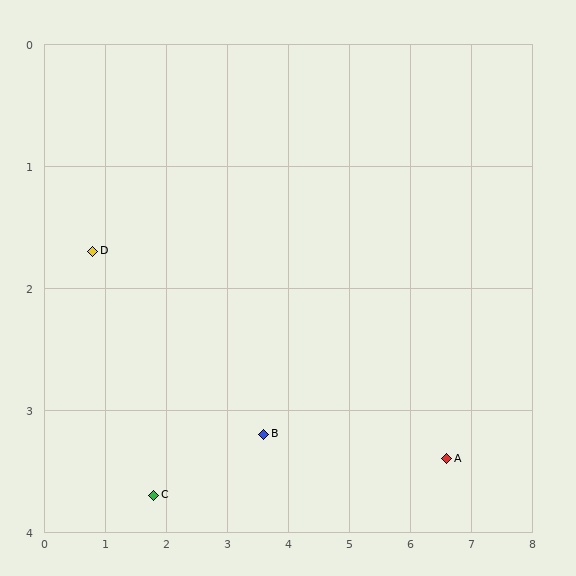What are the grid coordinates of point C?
Point C is at approximately (1.8, 3.7).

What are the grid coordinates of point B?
Point B is at approximately (3.6, 3.2).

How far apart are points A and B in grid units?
Points A and B are about 3.0 grid units apart.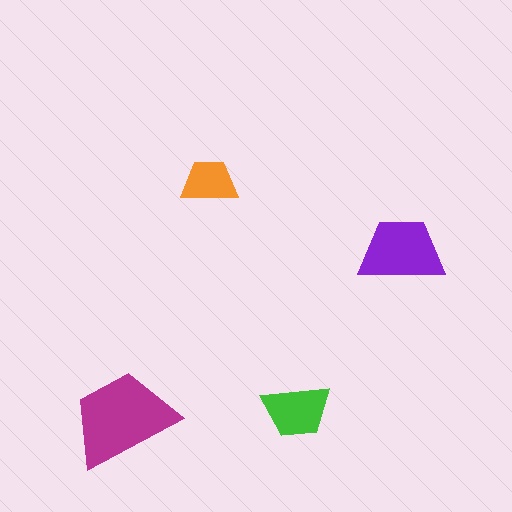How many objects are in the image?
There are 4 objects in the image.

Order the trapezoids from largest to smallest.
the magenta one, the purple one, the green one, the orange one.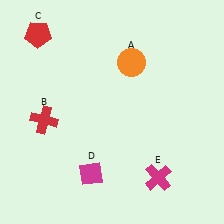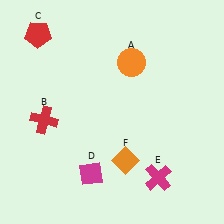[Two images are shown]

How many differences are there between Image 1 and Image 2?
There is 1 difference between the two images.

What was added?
An orange diamond (F) was added in Image 2.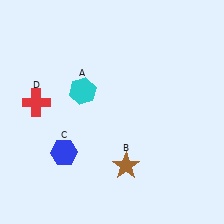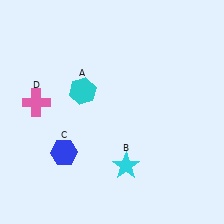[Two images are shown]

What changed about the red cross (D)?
In Image 1, D is red. In Image 2, it changed to pink.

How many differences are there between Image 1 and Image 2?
There are 2 differences between the two images.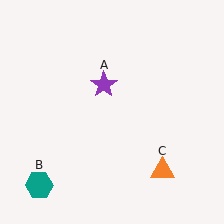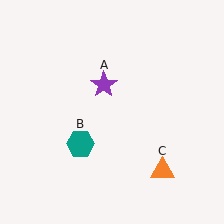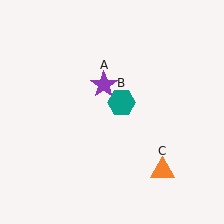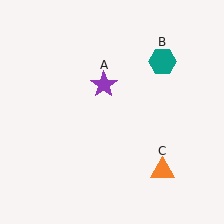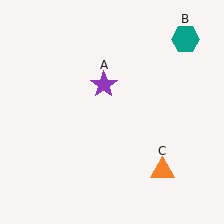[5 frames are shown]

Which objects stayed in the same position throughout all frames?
Purple star (object A) and orange triangle (object C) remained stationary.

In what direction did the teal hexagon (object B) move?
The teal hexagon (object B) moved up and to the right.